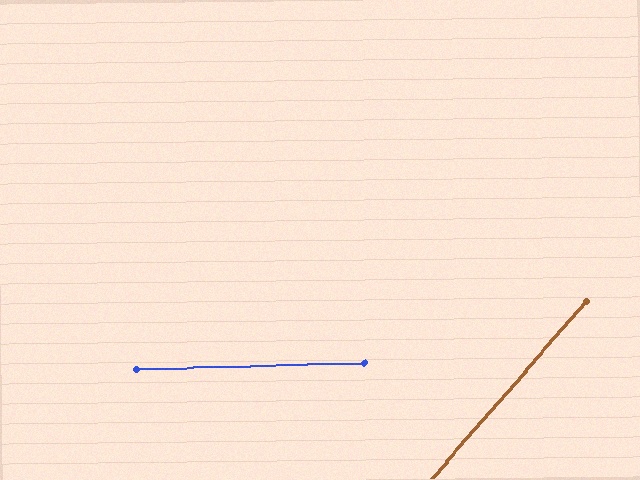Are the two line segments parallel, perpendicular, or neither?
Neither parallel nor perpendicular — they differ by about 47°.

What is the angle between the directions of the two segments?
Approximately 47 degrees.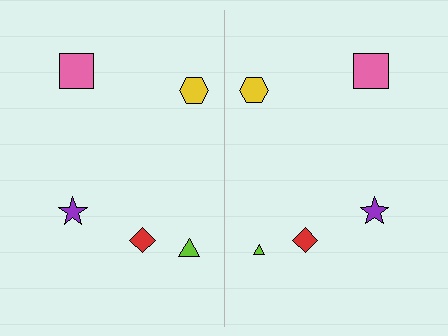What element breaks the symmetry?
The lime triangle on the right side has a different size than its mirror counterpart.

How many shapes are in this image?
There are 10 shapes in this image.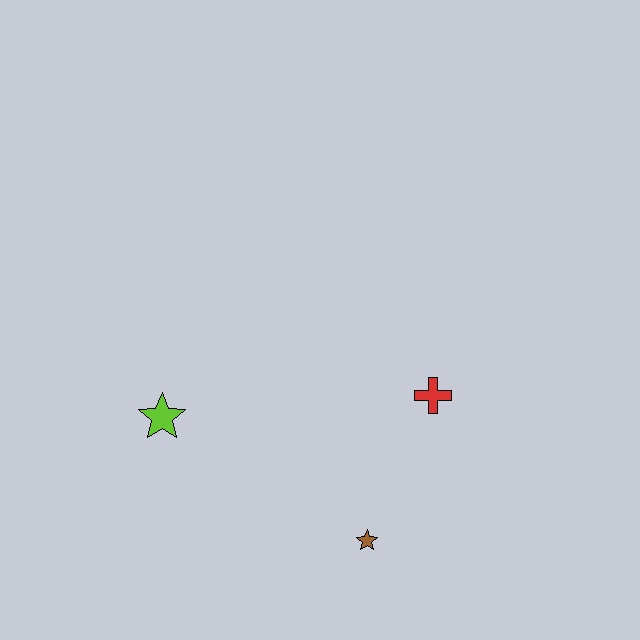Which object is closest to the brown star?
The red cross is closest to the brown star.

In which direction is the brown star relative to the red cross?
The brown star is below the red cross.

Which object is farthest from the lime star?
The red cross is farthest from the lime star.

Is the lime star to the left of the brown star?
Yes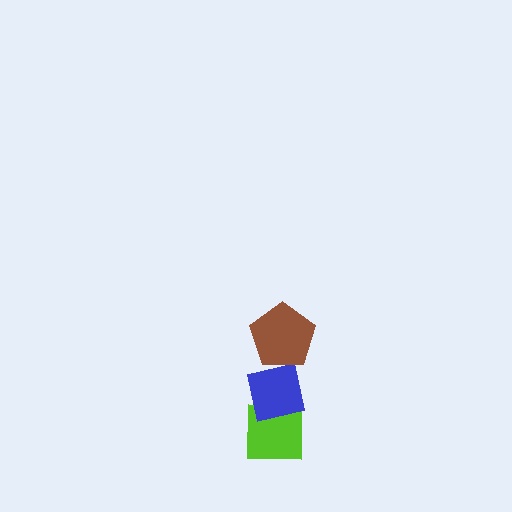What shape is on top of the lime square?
The blue square is on top of the lime square.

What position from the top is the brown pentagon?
The brown pentagon is 1st from the top.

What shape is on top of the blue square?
The brown pentagon is on top of the blue square.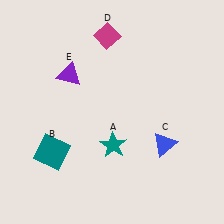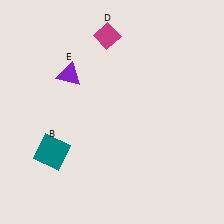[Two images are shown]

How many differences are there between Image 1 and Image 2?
There are 2 differences between the two images.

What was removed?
The teal star (A), the blue triangle (C) were removed in Image 2.